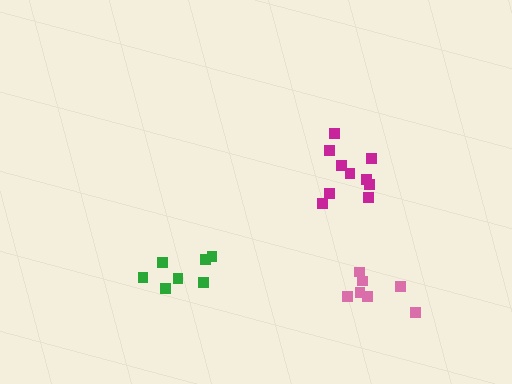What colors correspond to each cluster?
The clusters are colored: green, magenta, pink.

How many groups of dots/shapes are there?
There are 3 groups.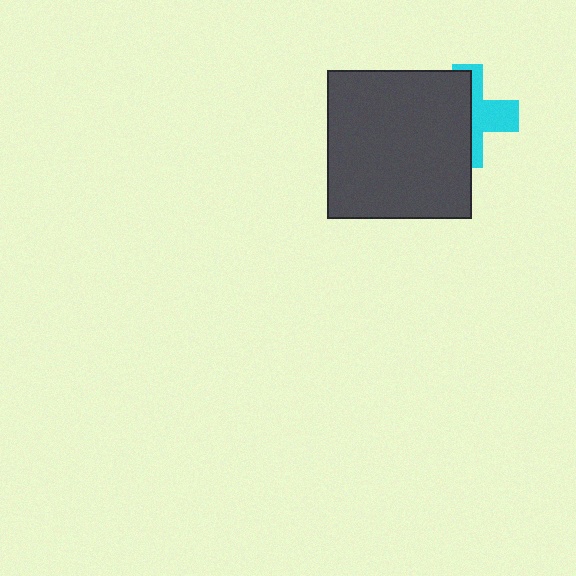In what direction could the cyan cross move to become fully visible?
The cyan cross could move right. That would shift it out from behind the dark gray rectangle entirely.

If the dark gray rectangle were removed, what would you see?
You would see the complete cyan cross.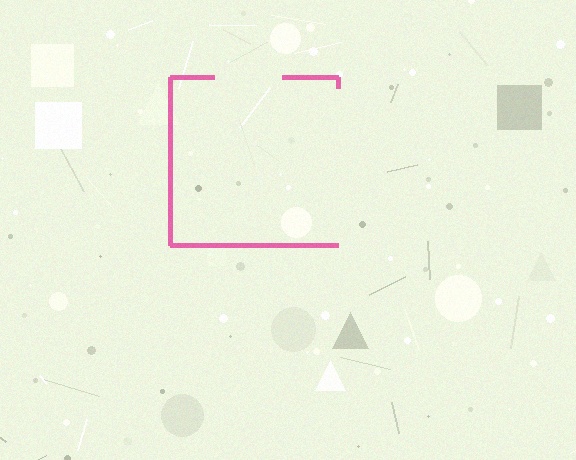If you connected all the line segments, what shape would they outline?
They would outline a square.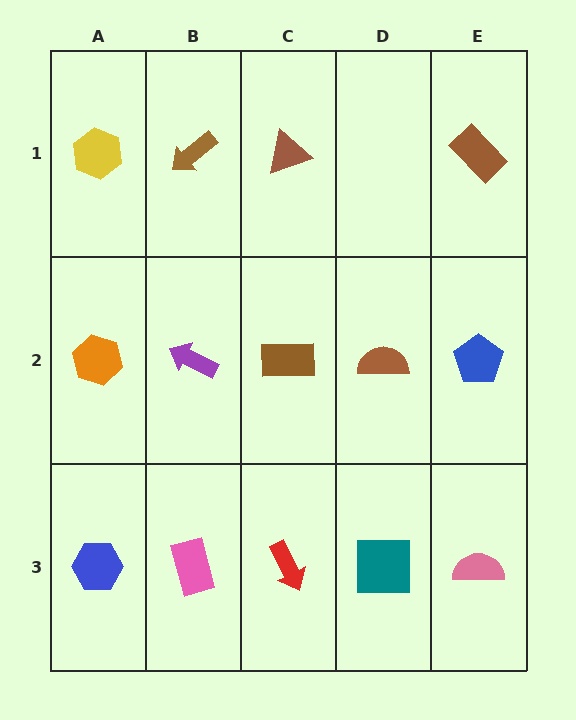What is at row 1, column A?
A yellow hexagon.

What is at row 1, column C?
A brown triangle.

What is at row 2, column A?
An orange hexagon.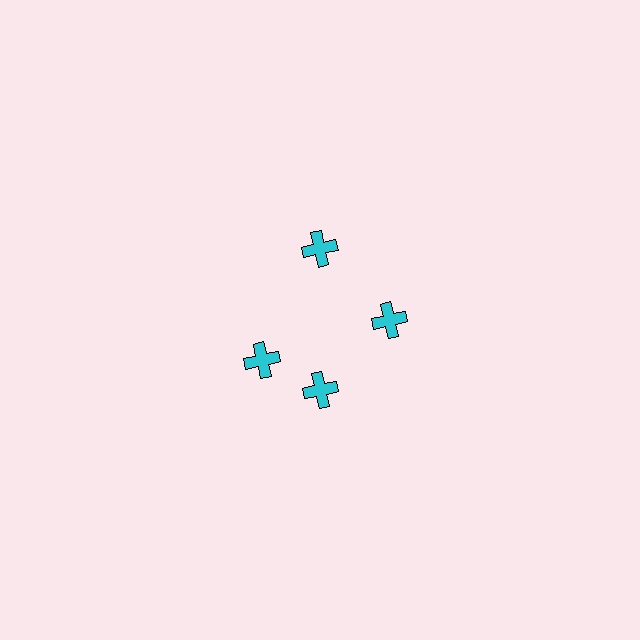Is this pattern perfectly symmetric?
No. The 4 cyan crosses are arranged in a ring, but one element near the 9 o'clock position is rotated out of alignment along the ring, breaking the 4-fold rotational symmetry.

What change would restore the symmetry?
The symmetry would be restored by rotating it back into even spacing with its neighbors so that all 4 crosses sit at equal angles and equal distance from the center.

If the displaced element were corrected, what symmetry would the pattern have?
It would have 4-fold rotational symmetry — the pattern would map onto itself every 90 degrees.